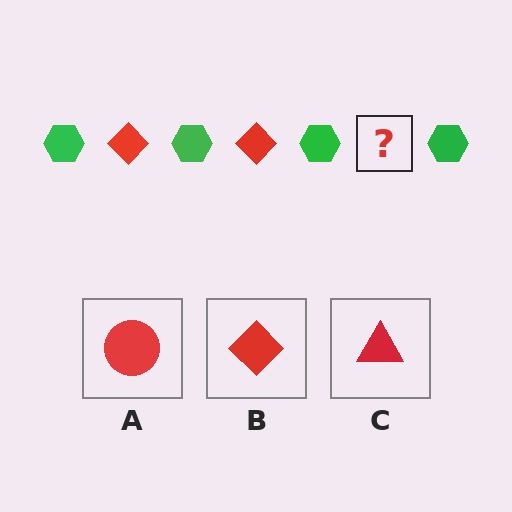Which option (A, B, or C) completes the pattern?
B.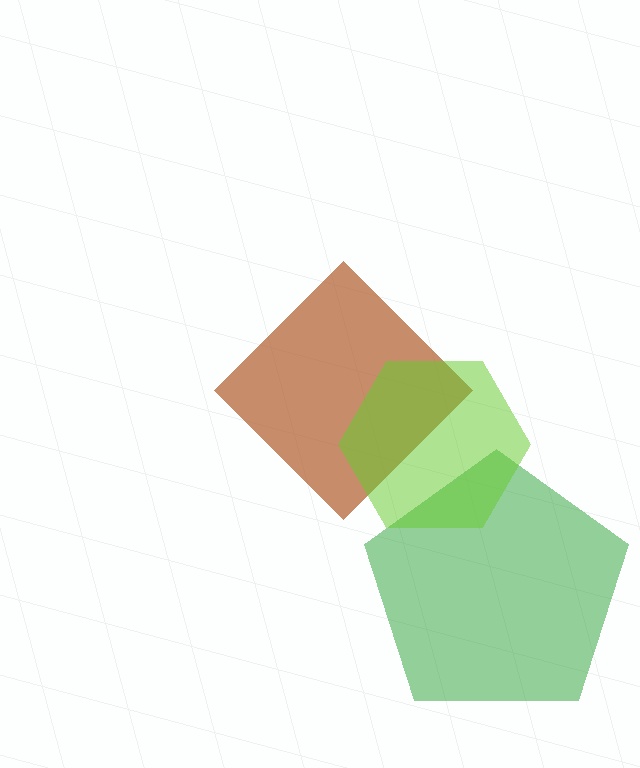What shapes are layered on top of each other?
The layered shapes are: a brown diamond, a green pentagon, a lime hexagon.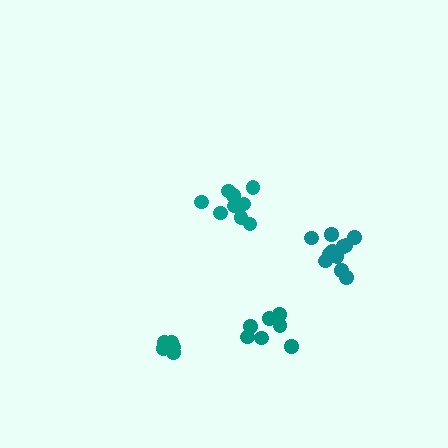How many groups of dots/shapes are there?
There are 4 groups.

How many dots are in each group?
Group 1: 11 dots, Group 2: 6 dots, Group 3: 9 dots, Group 4: 7 dots (33 total).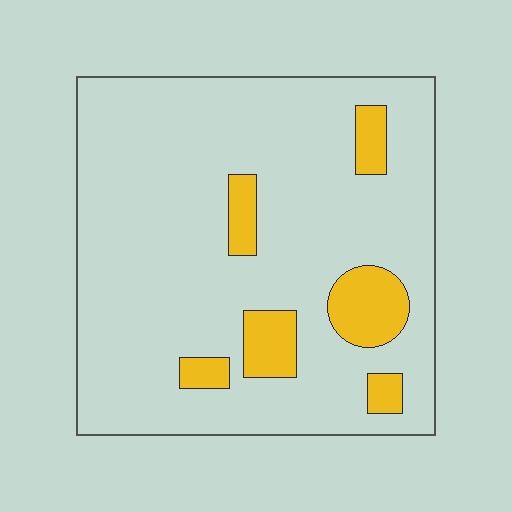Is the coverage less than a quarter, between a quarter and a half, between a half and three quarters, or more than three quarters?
Less than a quarter.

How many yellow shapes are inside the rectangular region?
6.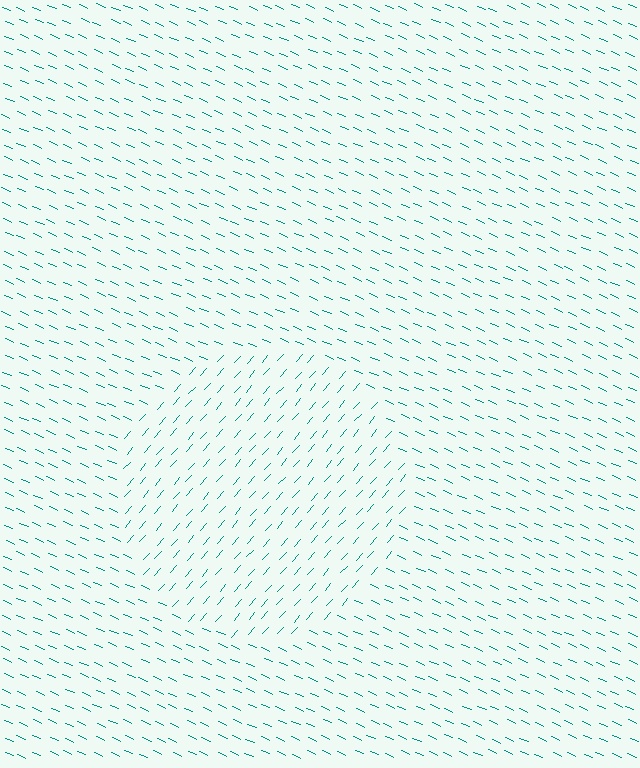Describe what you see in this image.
The image is filled with small teal line segments. A circle region in the image has lines oriented differently from the surrounding lines, creating a visible texture boundary.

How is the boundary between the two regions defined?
The boundary is defined purely by a change in line orientation (approximately 72 degrees difference). All lines are the same color and thickness.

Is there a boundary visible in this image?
Yes, there is a texture boundary formed by a change in line orientation.